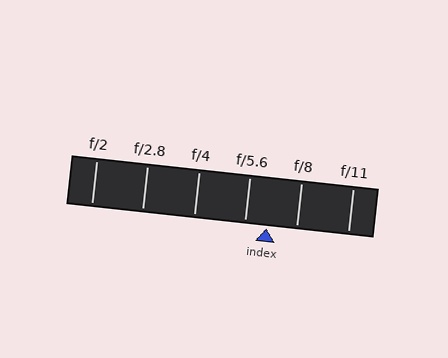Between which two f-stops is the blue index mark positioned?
The index mark is between f/5.6 and f/8.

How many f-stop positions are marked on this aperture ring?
There are 6 f-stop positions marked.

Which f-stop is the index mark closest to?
The index mark is closest to f/5.6.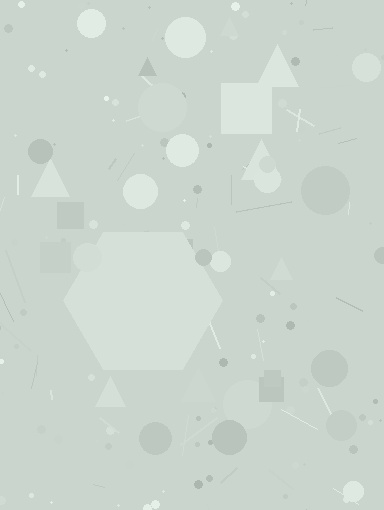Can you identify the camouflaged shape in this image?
The camouflaged shape is a hexagon.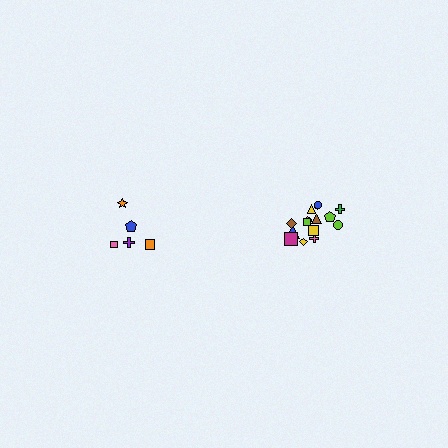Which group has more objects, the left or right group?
The right group.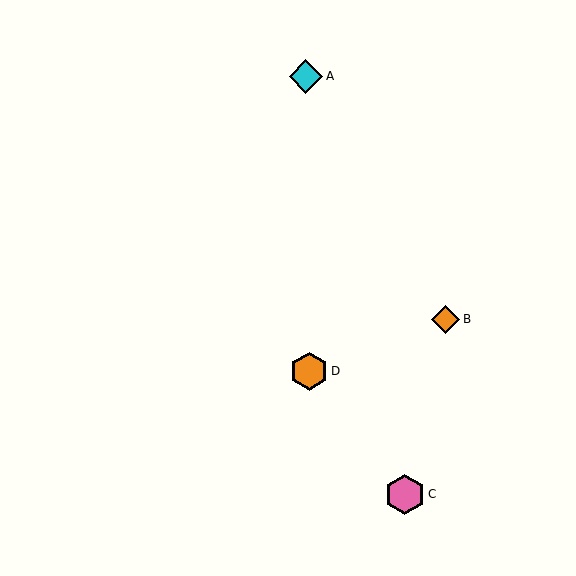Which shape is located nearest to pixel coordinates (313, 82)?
The cyan diamond (labeled A) at (306, 76) is nearest to that location.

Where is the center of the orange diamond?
The center of the orange diamond is at (446, 319).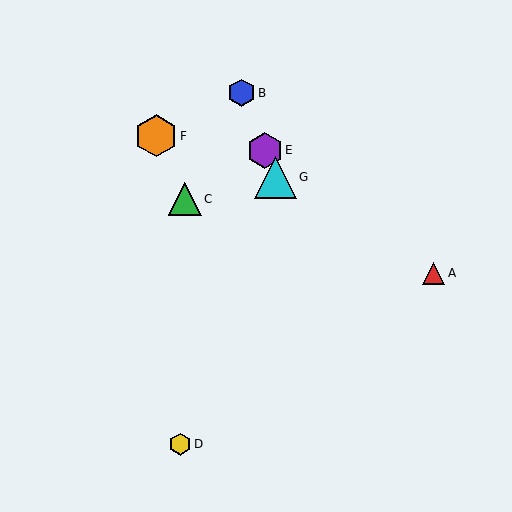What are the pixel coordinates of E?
Object E is at (265, 150).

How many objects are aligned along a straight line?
3 objects (B, E, G) are aligned along a straight line.